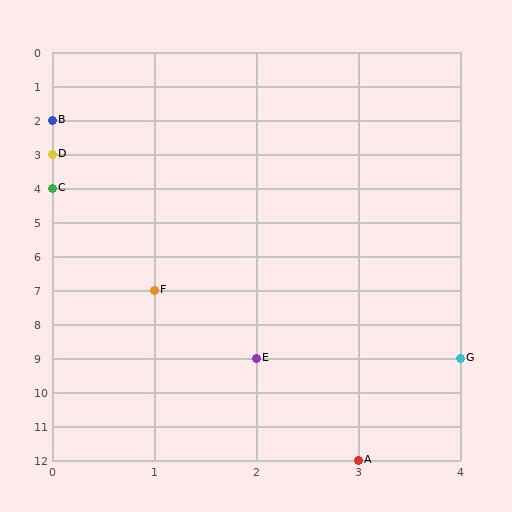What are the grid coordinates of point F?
Point F is at grid coordinates (1, 7).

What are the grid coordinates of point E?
Point E is at grid coordinates (2, 9).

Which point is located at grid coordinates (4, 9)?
Point G is at (4, 9).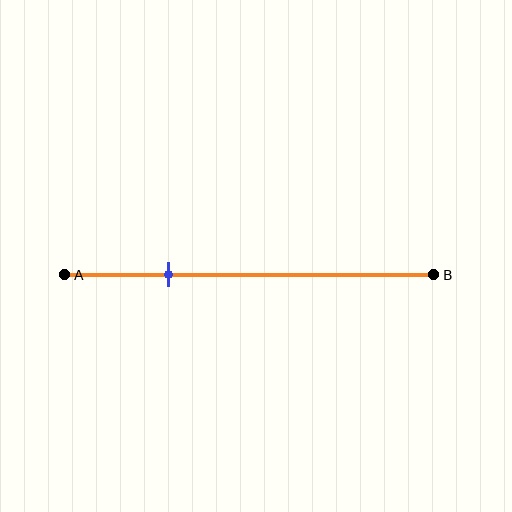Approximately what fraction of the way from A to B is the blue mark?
The blue mark is approximately 30% of the way from A to B.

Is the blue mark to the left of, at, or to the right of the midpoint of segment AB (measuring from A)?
The blue mark is to the left of the midpoint of segment AB.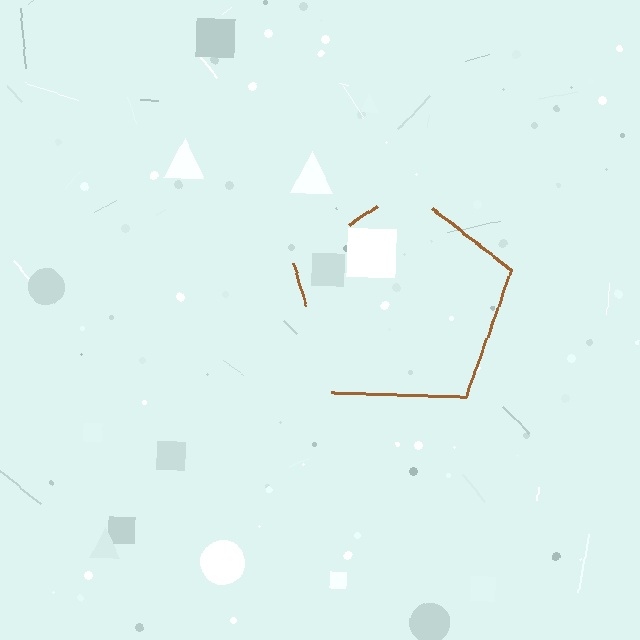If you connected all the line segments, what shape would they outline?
They would outline a pentagon.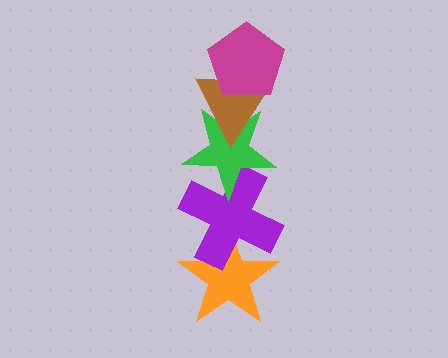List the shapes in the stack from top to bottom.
From top to bottom: the magenta pentagon, the brown triangle, the green star, the purple cross, the orange star.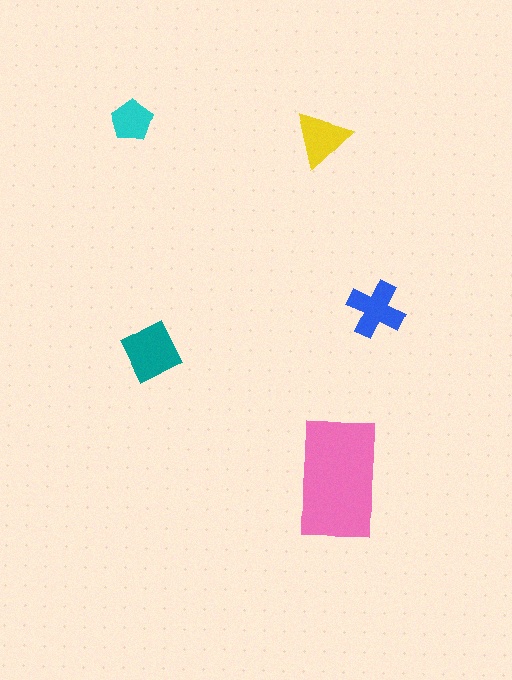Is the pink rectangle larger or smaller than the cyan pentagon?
Larger.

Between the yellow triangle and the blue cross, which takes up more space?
The blue cross.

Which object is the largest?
The pink rectangle.